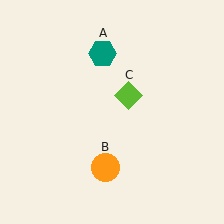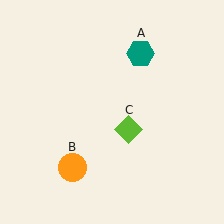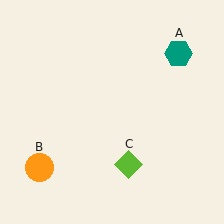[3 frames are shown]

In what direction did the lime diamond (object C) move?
The lime diamond (object C) moved down.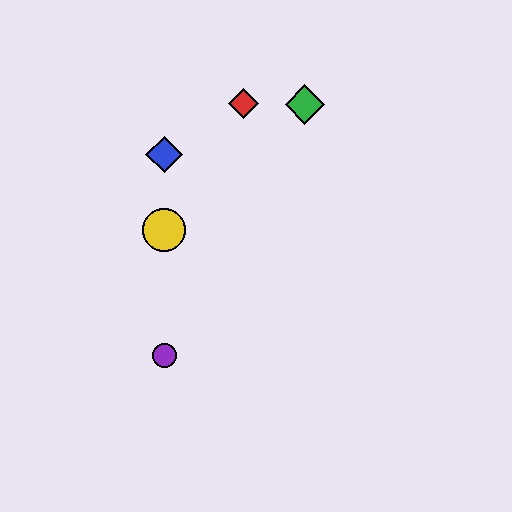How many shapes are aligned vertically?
3 shapes (the blue diamond, the yellow circle, the purple circle) are aligned vertically.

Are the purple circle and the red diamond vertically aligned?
No, the purple circle is at x≈164 and the red diamond is at x≈243.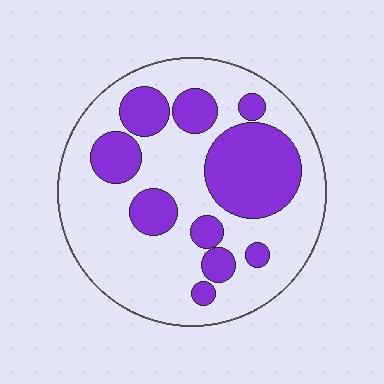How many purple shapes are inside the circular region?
10.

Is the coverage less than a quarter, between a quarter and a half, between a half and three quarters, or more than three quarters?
Between a quarter and a half.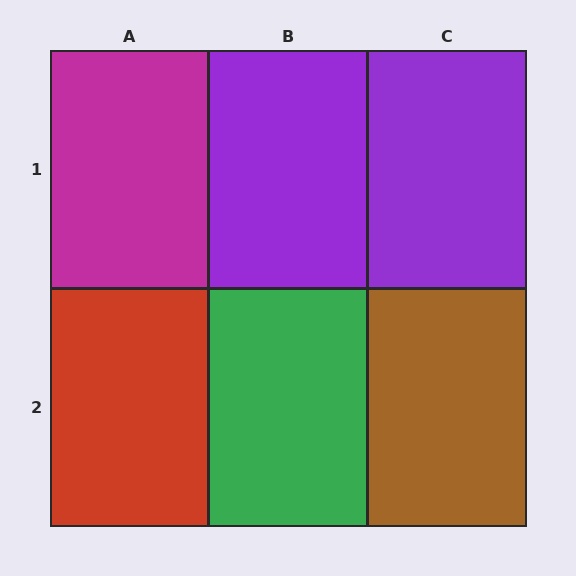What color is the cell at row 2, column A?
Red.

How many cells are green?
1 cell is green.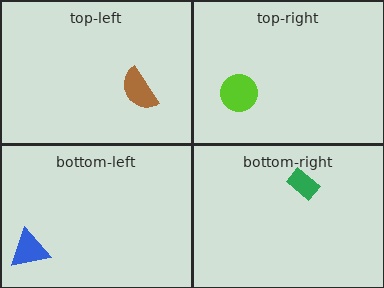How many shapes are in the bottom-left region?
1.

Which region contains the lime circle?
The top-right region.